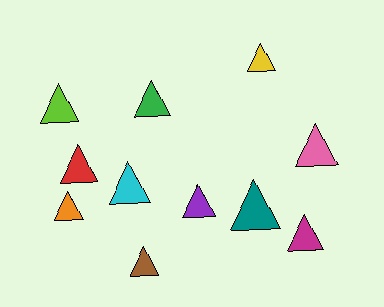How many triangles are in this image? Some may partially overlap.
There are 11 triangles.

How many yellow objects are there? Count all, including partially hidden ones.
There is 1 yellow object.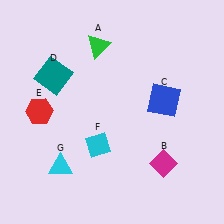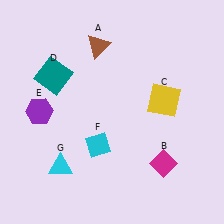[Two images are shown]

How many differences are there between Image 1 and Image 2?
There are 3 differences between the two images.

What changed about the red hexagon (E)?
In Image 1, E is red. In Image 2, it changed to purple.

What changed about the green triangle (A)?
In Image 1, A is green. In Image 2, it changed to brown.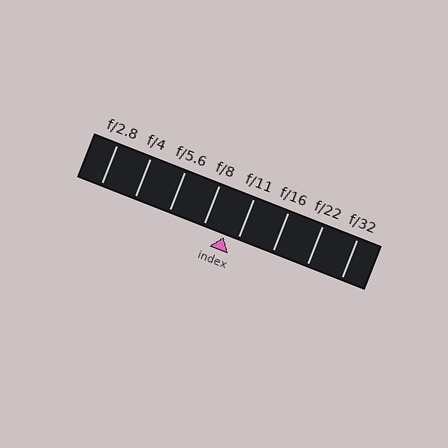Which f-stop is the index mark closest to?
The index mark is closest to f/11.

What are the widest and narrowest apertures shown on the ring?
The widest aperture shown is f/2.8 and the narrowest is f/32.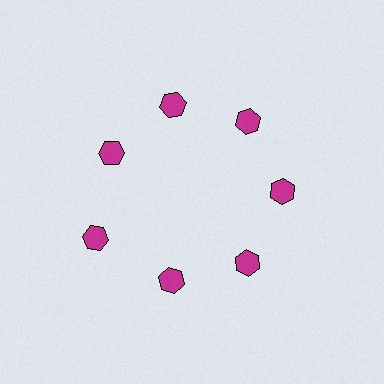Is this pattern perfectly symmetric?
No. The 7 magenta hexagons are arranged in a ring, but one element near the 8 o'clock position is pushed outward from the center, breaking the 7-fold rotational symmetry.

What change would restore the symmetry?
The symmetry would be restored by moving it inward, back onto the ring so that all 7 hexagons sit at equal angles and equal distance from the center.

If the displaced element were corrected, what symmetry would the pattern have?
It would have 7-fold rotational symmetry — the pattern would map onto itself every 51 degrees.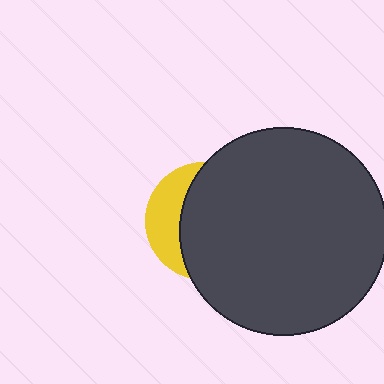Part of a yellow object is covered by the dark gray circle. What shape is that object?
It is a circle.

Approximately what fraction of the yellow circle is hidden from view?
Roughly 70% of the yellow circle is hidden behind the dark gray circle.